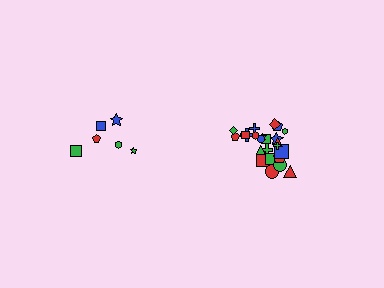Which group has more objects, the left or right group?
The right group.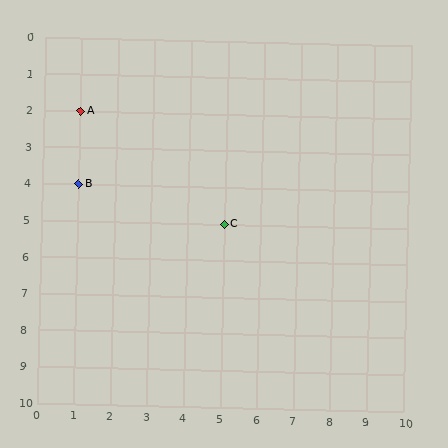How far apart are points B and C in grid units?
Points B and C are 4 columns and 1 row apart (about 4.1 grid units diagonally).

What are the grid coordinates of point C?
Point C is at grid coordinates (5, 5).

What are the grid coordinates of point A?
Point A is at grid coordinates (1, 2).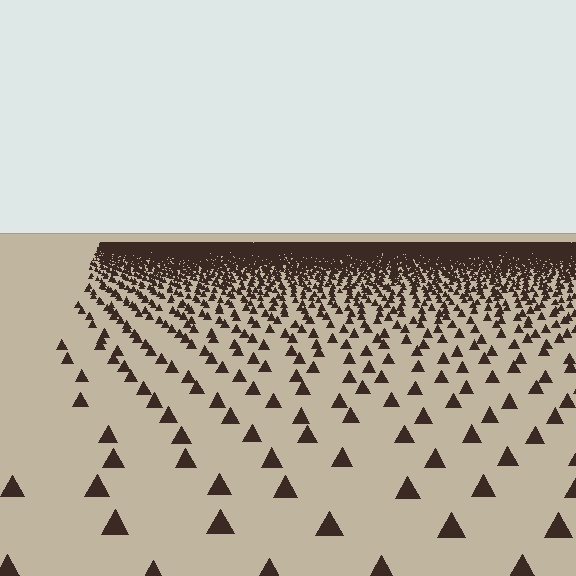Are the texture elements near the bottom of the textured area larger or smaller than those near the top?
Larger. Near the bottom, elements are closer to the viewer and appear at a bigger on-screen size.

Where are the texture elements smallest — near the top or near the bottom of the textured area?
Near the top.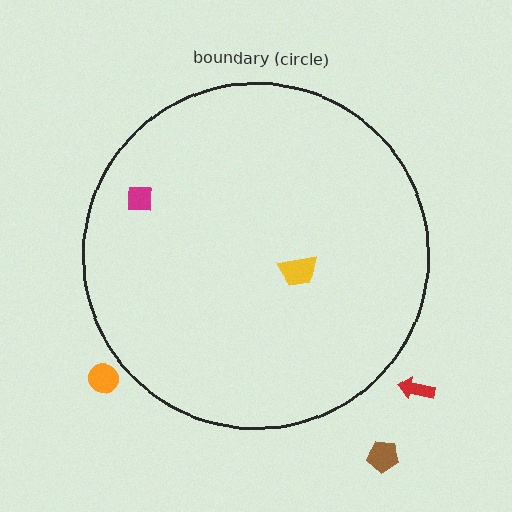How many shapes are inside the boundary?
2 inside, 3 outside.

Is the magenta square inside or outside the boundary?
Inside.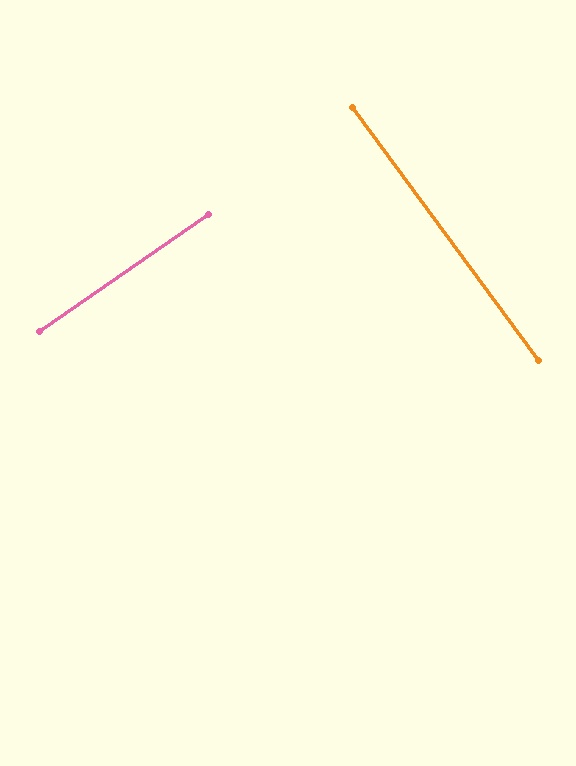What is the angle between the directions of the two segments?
Approximately 88 degrees.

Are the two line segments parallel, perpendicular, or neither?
Perpendicular — they meet at approximately 88°.